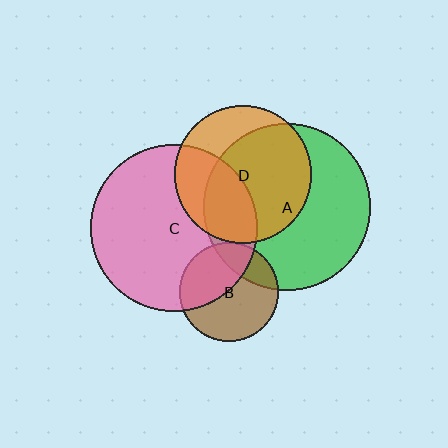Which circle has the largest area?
Circle C (pink).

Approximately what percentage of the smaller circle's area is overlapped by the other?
Approximately 65%.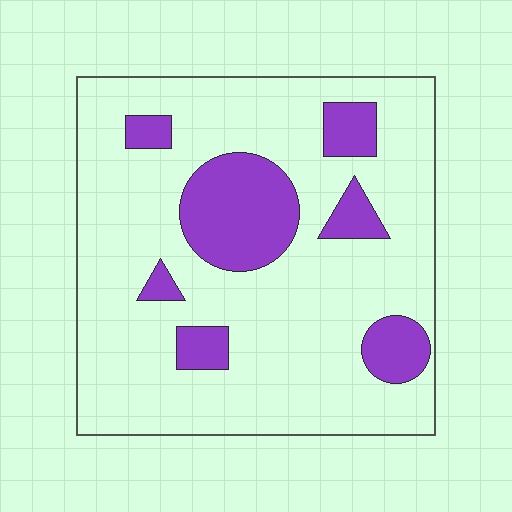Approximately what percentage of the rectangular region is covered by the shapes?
Approximately 20%.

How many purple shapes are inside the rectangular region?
7.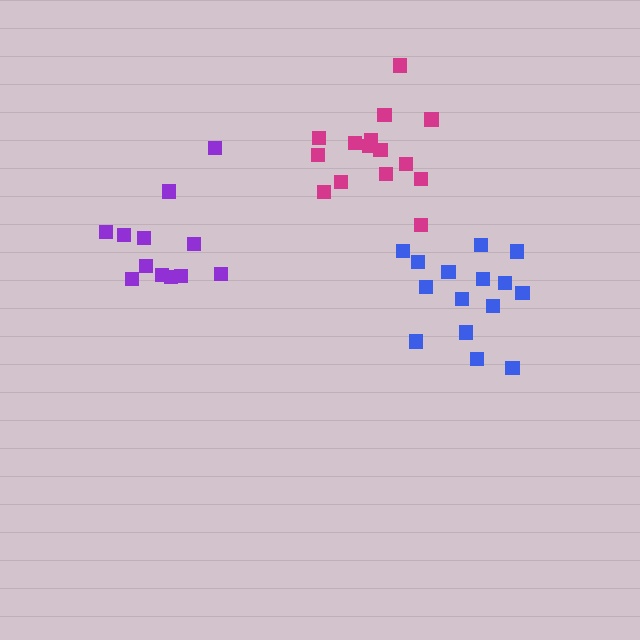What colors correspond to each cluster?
The clusters are colored: purple, blue, magenta.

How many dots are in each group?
Group 1: 12 dots, Group 2: 15 dots, Group 3: 15 dots (42 total).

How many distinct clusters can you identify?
There are 3 distinct clusters.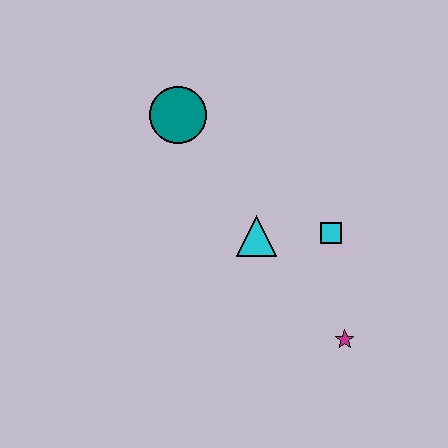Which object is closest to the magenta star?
The cyan square is closest to the magenta star.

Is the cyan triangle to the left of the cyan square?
Yes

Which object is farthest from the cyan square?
The teal circle is farthest from the cyan square.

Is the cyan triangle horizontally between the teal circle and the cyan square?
Yes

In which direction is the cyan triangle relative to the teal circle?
The cyan triangle is below the teal circle.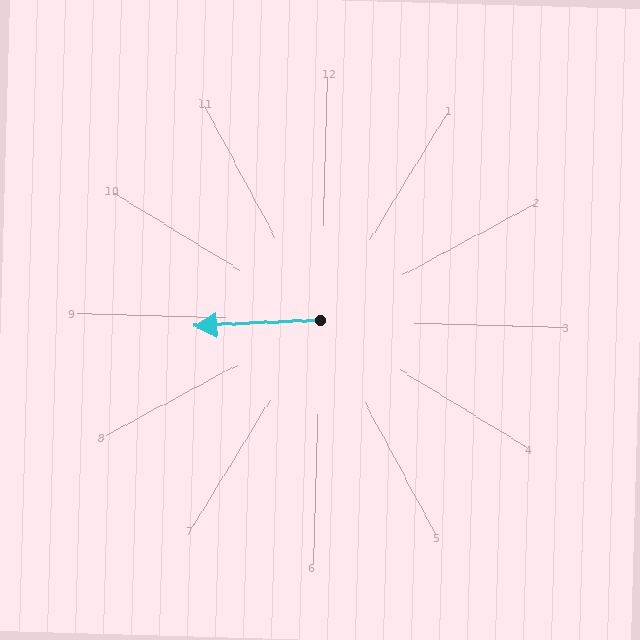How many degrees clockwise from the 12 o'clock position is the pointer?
Approximately 266 degrees.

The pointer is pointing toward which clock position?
Roughly 9 o'clock.